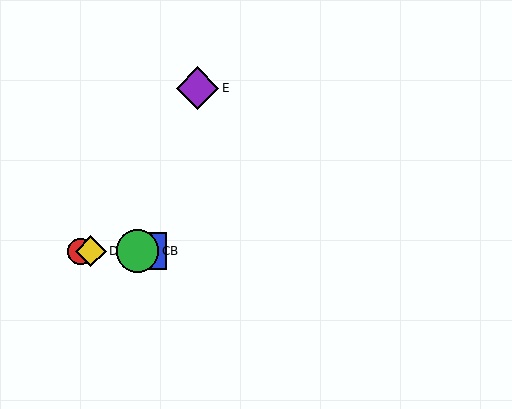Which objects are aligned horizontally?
Objects A, B, C, D are aligned horizontally.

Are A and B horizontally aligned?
Yes, both are at y≈251.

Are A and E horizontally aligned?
No, A is at y≈251 and E is at y≈88.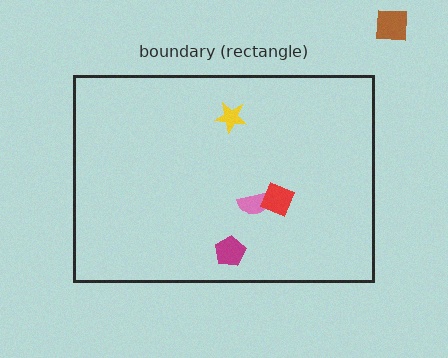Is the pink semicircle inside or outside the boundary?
Inside.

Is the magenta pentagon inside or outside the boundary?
Inside.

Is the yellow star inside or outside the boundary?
Inside.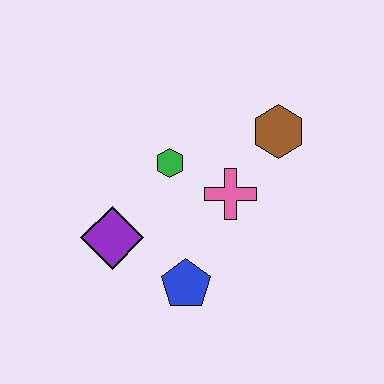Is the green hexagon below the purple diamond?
No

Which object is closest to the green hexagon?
The pink cross is closest to the green hexagon.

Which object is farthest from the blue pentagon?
The brown hexagon is farthest from the blue pentagon.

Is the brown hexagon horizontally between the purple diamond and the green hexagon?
No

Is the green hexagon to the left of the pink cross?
Yes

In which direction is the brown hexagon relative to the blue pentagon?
The brown hexagon is above the blue pentagon.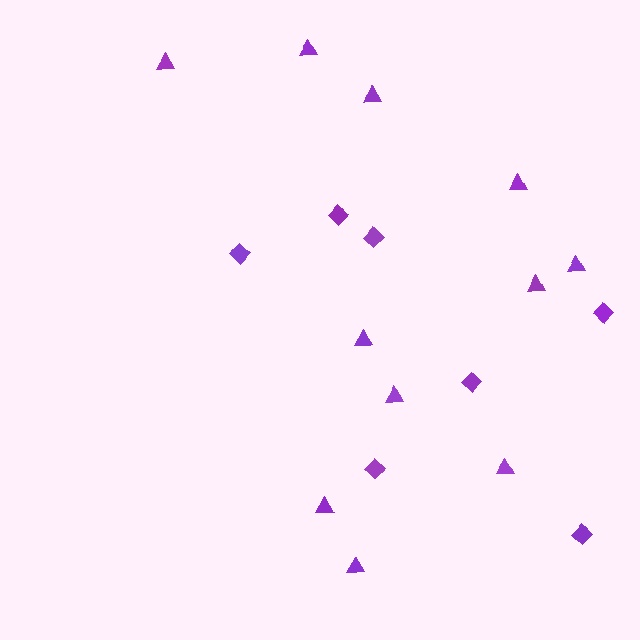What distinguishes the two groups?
There are 2 groups: one group of triangles (11) and one group of diamonds (7).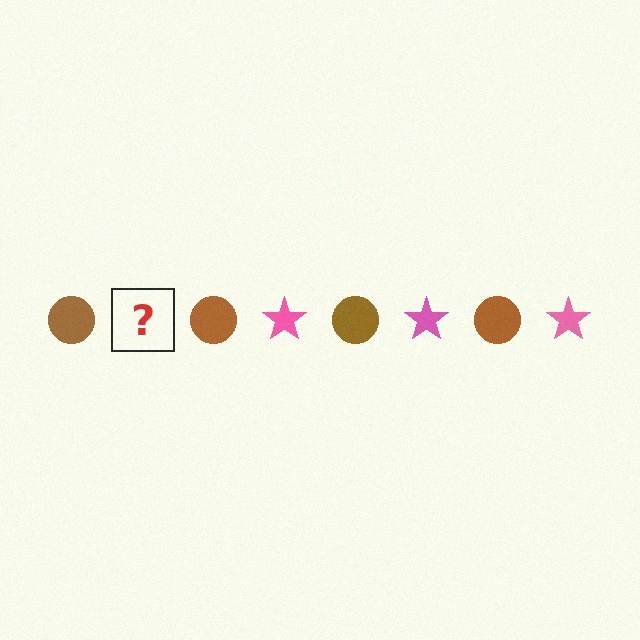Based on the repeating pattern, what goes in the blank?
The blank should be a pink star.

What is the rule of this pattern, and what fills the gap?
The rule is that the pattern alternates between brown circle and pink star. The gap should be filled with a pink star.